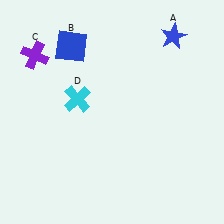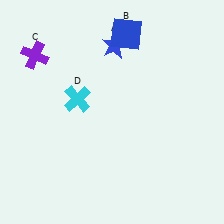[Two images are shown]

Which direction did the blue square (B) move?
The blue square (B) moved right.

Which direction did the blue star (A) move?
The blue star (A) moved left.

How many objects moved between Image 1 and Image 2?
2 objects moved between the two images.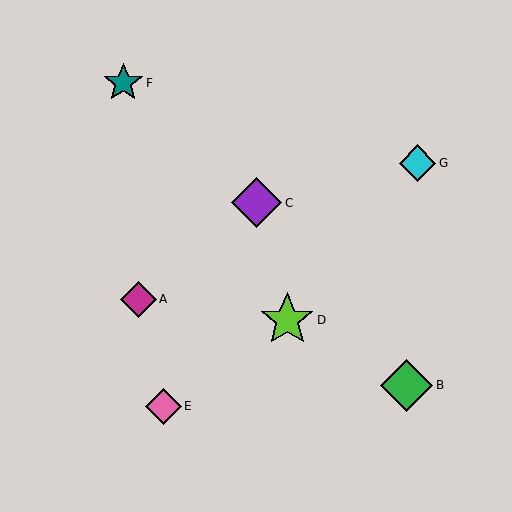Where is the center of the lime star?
The center of the lime star is at (287, 320).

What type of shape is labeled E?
Shape E is a pink diamond.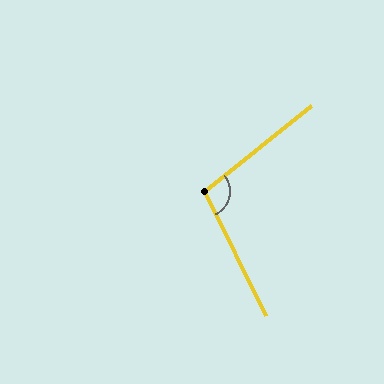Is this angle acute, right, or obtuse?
It is obtuse.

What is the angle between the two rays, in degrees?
Approximately 103 degrees.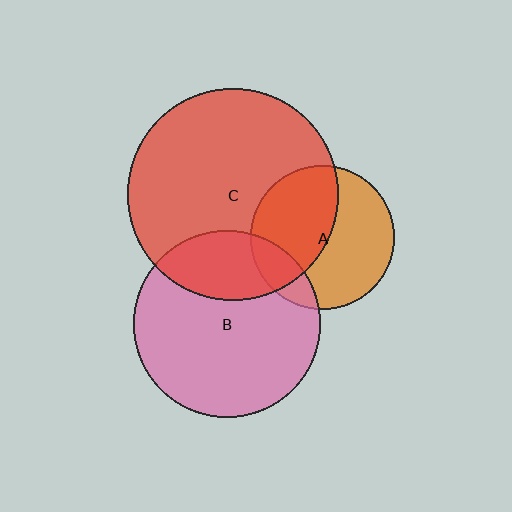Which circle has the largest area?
Circle C (red).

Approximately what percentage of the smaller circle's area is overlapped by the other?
Approximately 25%.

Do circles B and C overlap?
Yes.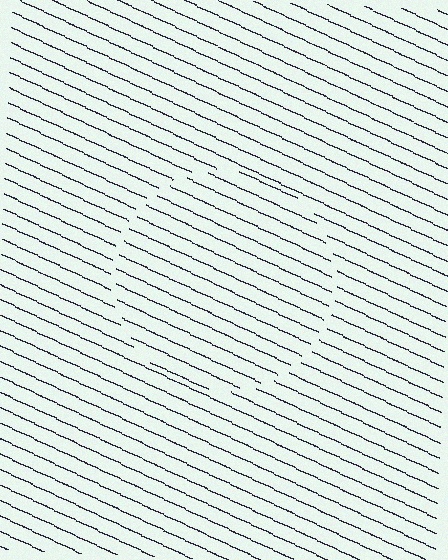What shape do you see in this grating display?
An illusory circle. The interior of the shape contains the same grating, shifted by half a period — the contour is defined by the phase discontinuity where line-ends from the inner and outer gratings abut.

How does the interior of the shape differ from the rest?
The interior of the shape contains the same grating, shifted by half a period — the contour is defined by the phase discontinuity where line-ends from the inner and outer gratings abut.